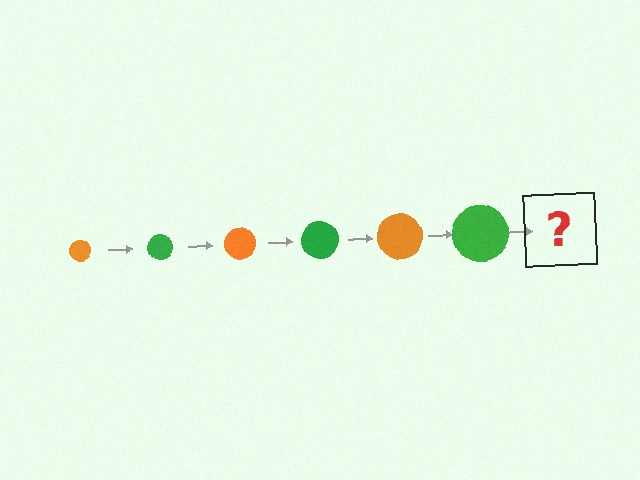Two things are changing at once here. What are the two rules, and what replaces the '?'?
The two rules are that the circle grows larger each step and the color cycles through orange and green. The '?' should be an orange circle, larger than the previous one.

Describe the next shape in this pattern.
It should be an orange circle, larger than the previous one.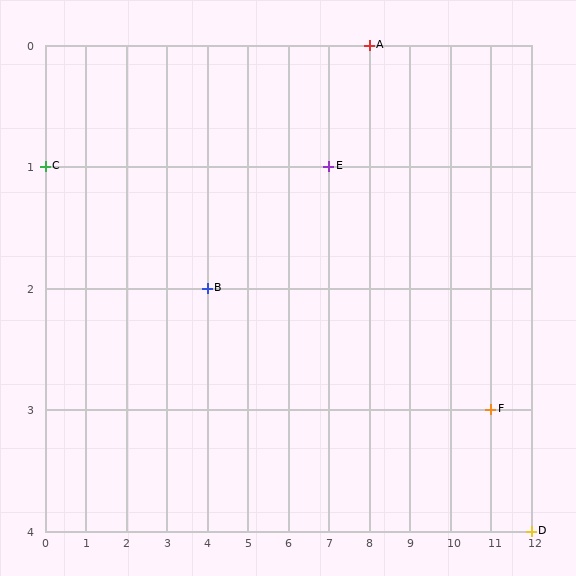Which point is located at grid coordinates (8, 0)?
Point A is at (8, 0).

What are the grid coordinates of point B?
Point B is at grid coordinates (4, 2).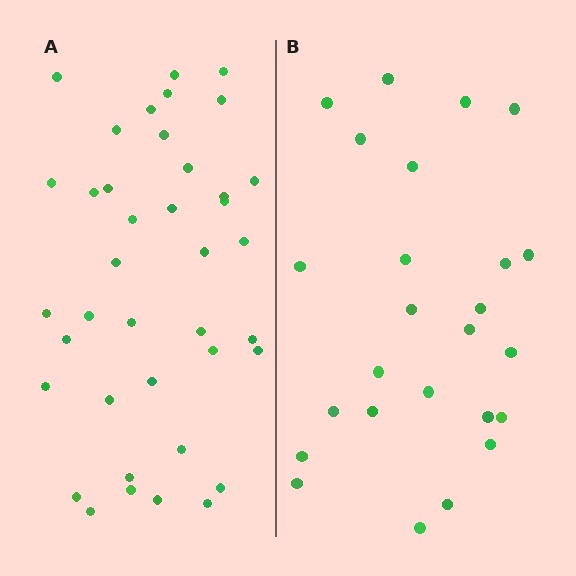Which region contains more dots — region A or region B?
Region A (the left region) has more dots.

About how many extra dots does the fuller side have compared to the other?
Region A has approximately 15 more dots than region B.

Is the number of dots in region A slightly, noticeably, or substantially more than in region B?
Region A has substantially more. The ratio is roughly 1.6 to 1.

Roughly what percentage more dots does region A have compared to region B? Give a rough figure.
About 55% more.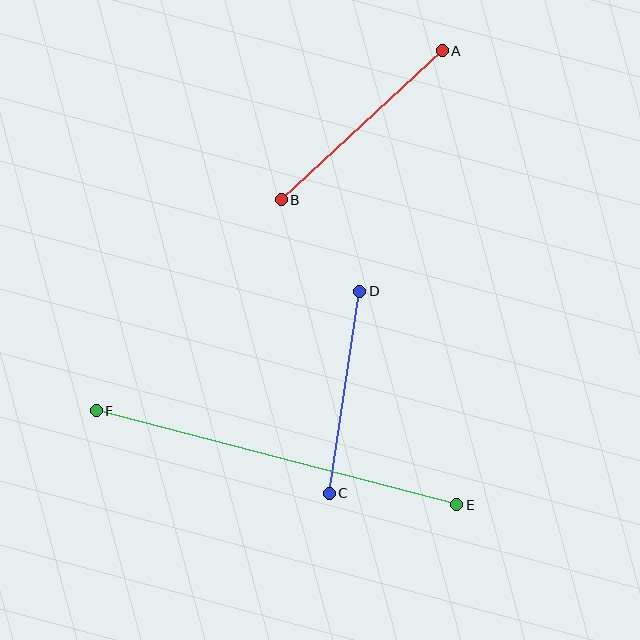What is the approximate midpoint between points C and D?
The midpoint is at approximately (345, 392) pixels.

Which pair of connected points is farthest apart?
Points E and F are farthest apart.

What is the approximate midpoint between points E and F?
The midpoint is at approximately (277, 458) pixels.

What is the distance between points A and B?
The distance is approximately 220 pixels.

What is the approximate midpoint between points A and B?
The midpoint is at approximately (362, 125) pixels.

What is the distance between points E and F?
The distance is approximately 373 pixels.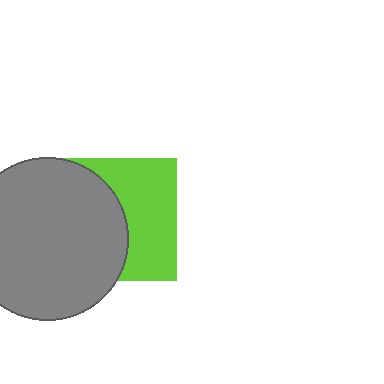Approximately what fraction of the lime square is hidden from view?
Roughly 51% of the lime square is hidden behind the gray circle.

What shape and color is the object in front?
The object in front is a gray circle.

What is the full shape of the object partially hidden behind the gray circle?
The partially hidden object is a lime square.